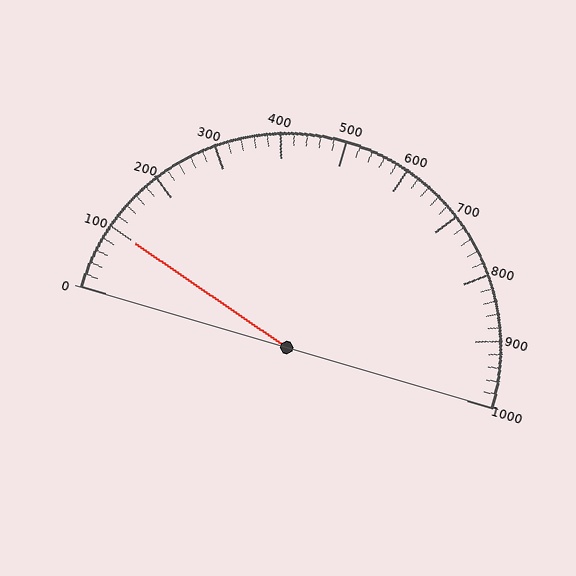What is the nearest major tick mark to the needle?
The nearest major tick mark is 100.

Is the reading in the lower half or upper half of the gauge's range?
The reading is in the lower half of the range (0 to 1000).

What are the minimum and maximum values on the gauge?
The gauge ranges from 0 to 1000.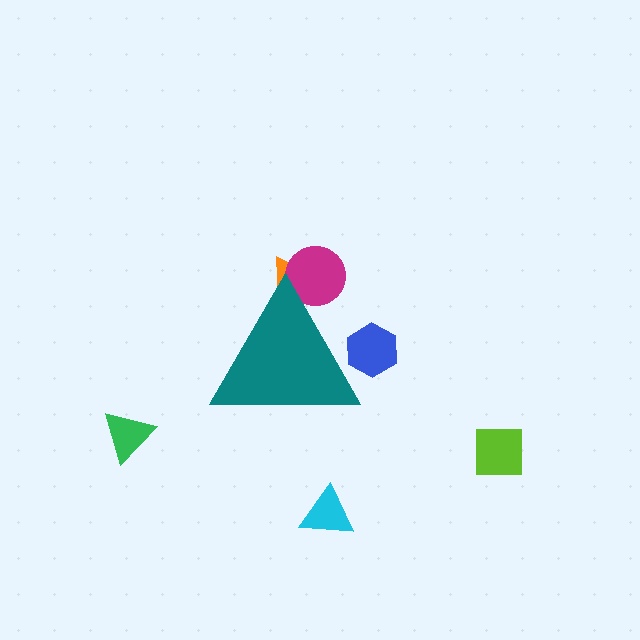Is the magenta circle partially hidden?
Yes, the magenta circle is partially hidden behind the teal triangle.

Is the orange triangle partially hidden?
Yes, the orange triangle is partially hidden behind the teal triangle.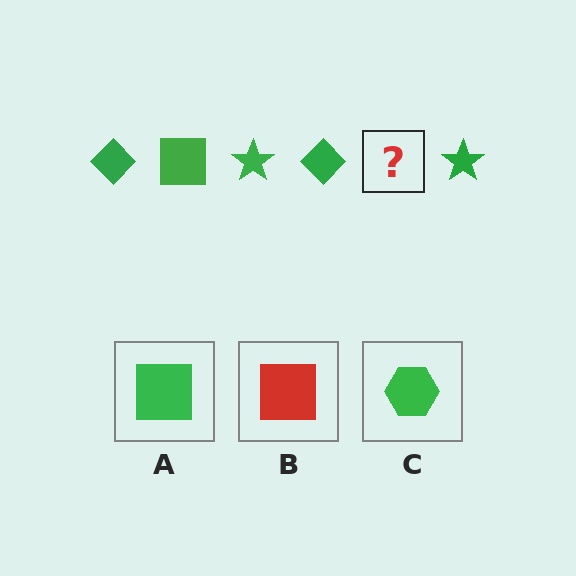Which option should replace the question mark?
Option A.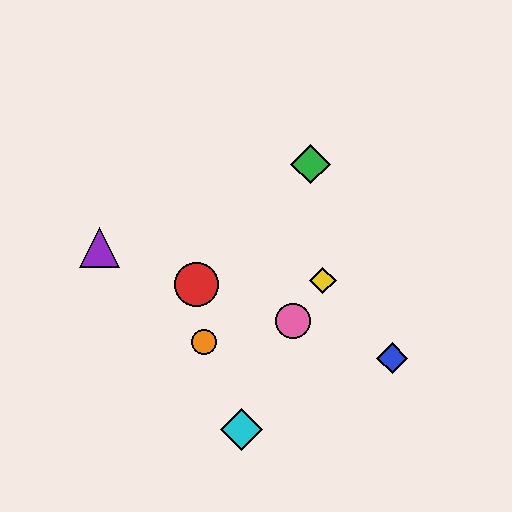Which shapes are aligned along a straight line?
The red circle, the blue diamond, the purple triangle, the pink circle are aligned along a straight line.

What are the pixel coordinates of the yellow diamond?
The yellow diamond is at (323, 281).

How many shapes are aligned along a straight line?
4 shapes (the red circle, the blue diamond, the purple triangle, the pink circle) are aligned along a straight line.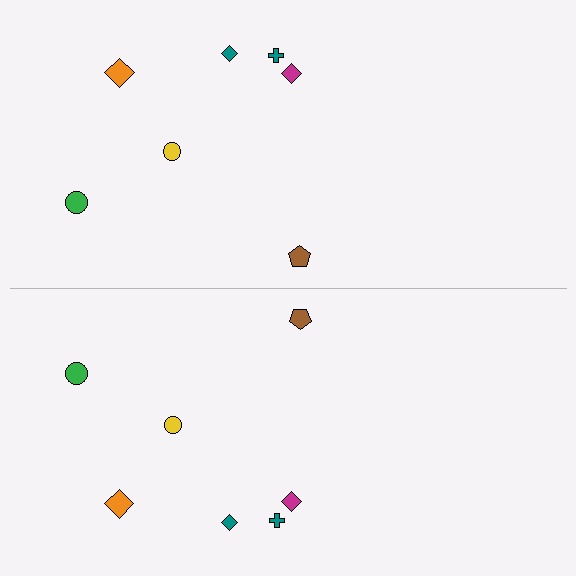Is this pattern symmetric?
Yes, this pattern has bilateral (reflection) symmetry.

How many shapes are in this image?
There are 14 shapes in this image.